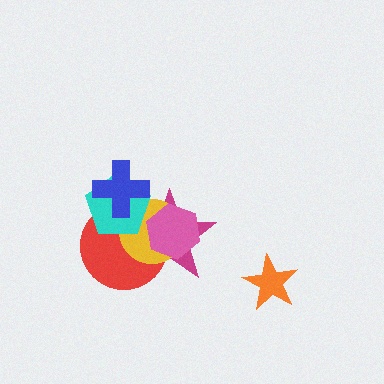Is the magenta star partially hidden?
Yes, it is partially covered by another shape.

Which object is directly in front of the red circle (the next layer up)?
The yellow circle is directly in front of the red circle.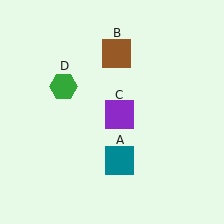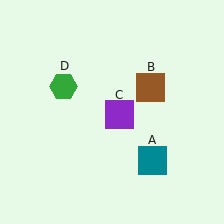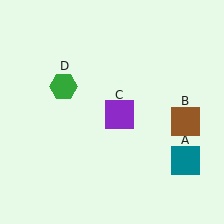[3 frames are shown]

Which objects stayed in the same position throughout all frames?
Purple square (object C) and green hexagon (object D) remained stationary.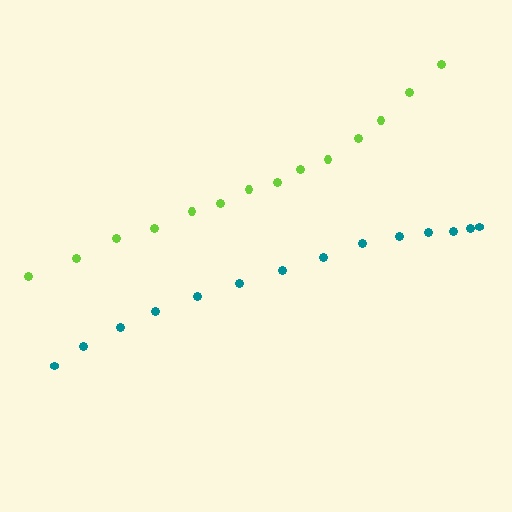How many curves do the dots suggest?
There are 2 distinct paths.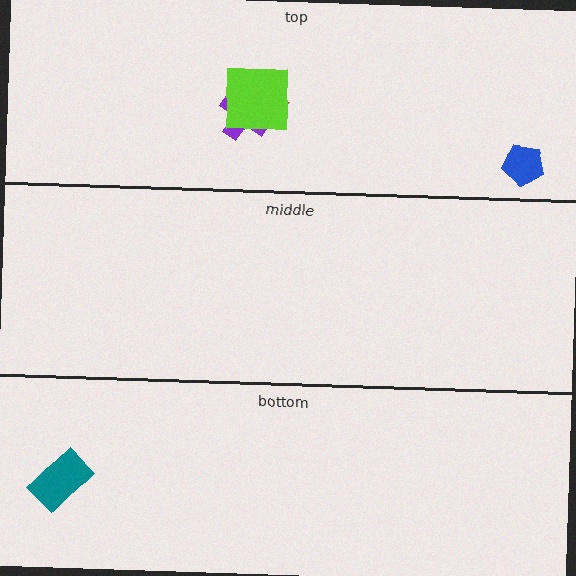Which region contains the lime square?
The top region.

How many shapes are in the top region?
4.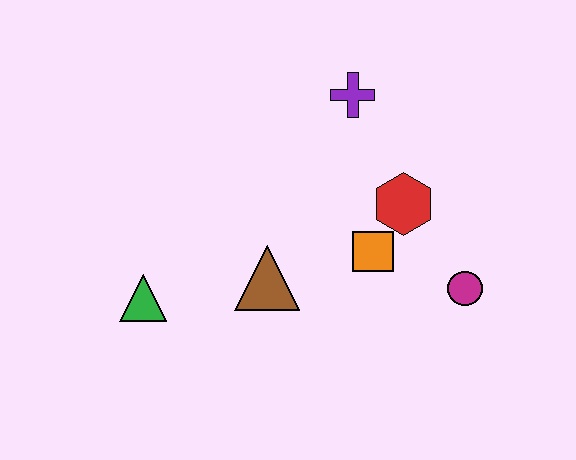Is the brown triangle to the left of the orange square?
Yes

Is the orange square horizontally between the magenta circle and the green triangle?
Yes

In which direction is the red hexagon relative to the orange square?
The red hexagon is above the orange square.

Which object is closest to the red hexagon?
The orange square is closest to the red hexagon.